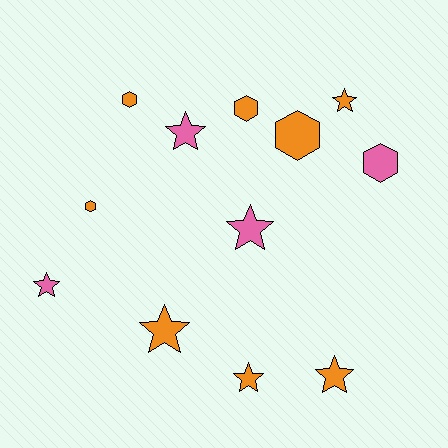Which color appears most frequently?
Orange, with 8 objects.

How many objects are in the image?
There are 12 objects.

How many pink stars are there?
There are 3 pink stars.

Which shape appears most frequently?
Star, with 7 objects.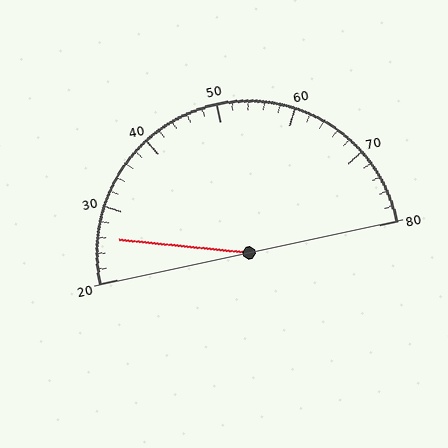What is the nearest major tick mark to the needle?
The nearest major tick mark is 30.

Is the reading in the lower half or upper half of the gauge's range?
The reading is in the lower half of the range (20 to 80).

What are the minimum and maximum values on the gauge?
The gauge ranges from 20 to 80.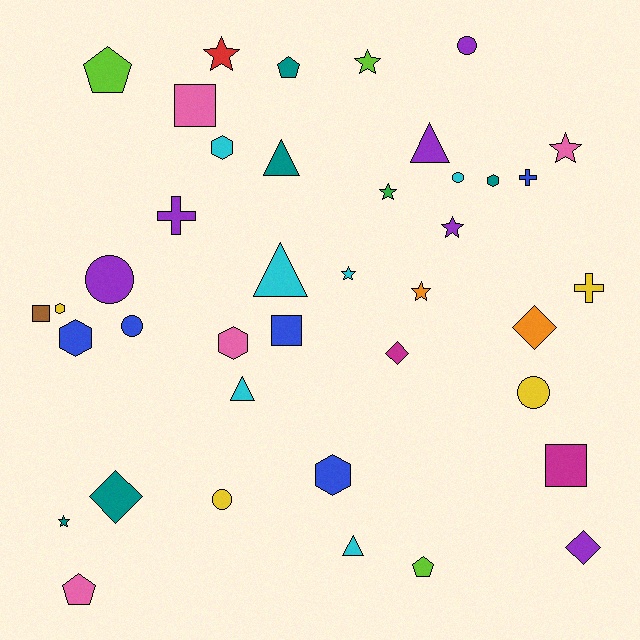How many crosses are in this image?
There are 3 crosses.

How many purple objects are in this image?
There are 6 purple objects.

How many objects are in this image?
There are 40 objects.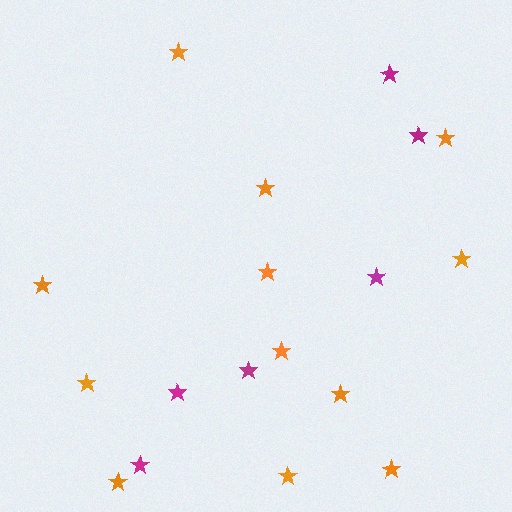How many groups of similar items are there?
There are 2 groups: one group of orange stars (12) and one group of magenta stars (6).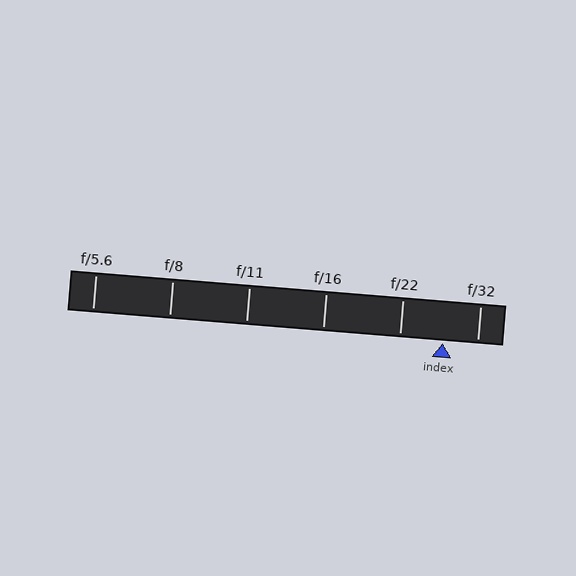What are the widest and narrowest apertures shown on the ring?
The widest aperture shown is f/5.6 and the narrowest is f/32.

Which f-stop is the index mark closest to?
The index mark is closest to f/32.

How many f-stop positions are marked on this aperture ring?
There are 6 f-stop positions marked.